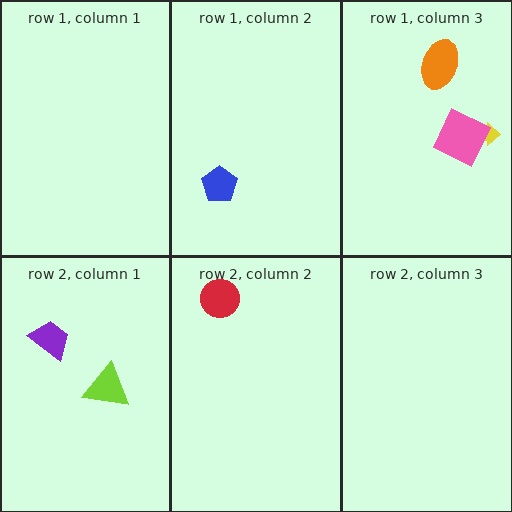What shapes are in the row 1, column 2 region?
The blue pentagon.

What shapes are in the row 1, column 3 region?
The yellow arrow, the pink square, the orange ellipse.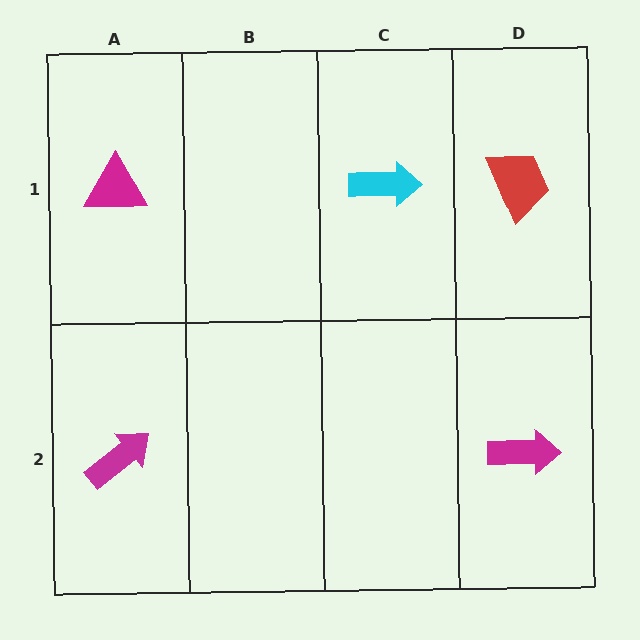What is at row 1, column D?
A red trapezoid.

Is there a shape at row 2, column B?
No, that cell is empty.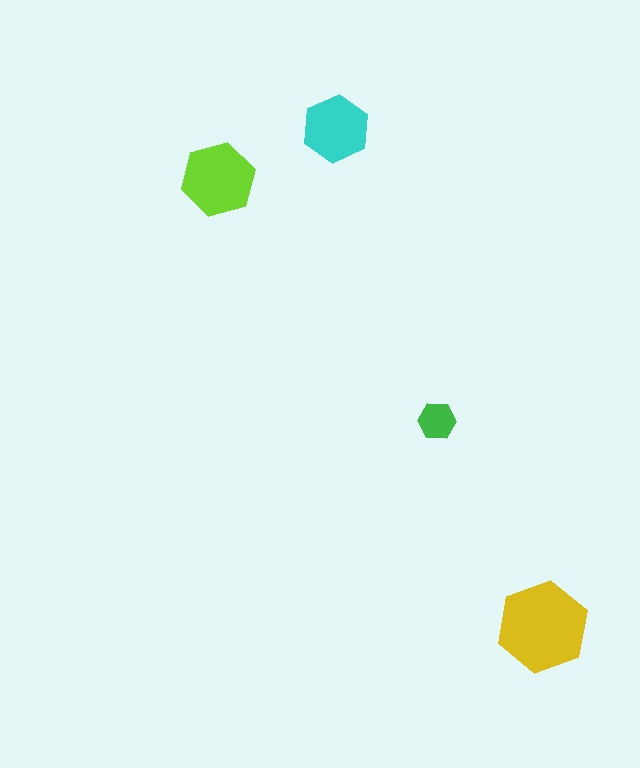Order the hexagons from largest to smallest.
the yellow one, the lime one, the cyan one, the green one.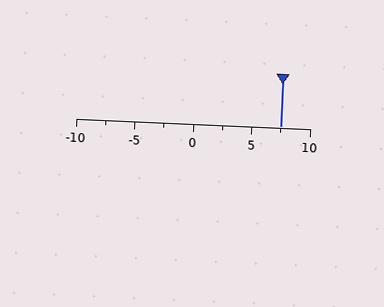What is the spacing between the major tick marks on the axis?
The major ticks are spaced 5 apart.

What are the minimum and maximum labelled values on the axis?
The axis runs from -10 to 10.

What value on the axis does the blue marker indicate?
The marker indicates approximately 7.5.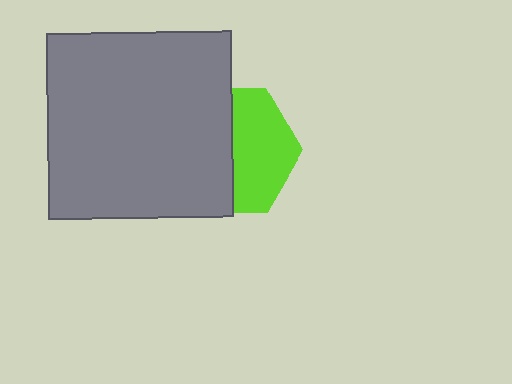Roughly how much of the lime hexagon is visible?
About half of it is visible (roughly 48%).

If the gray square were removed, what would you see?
You would see the complete lime hexagon.